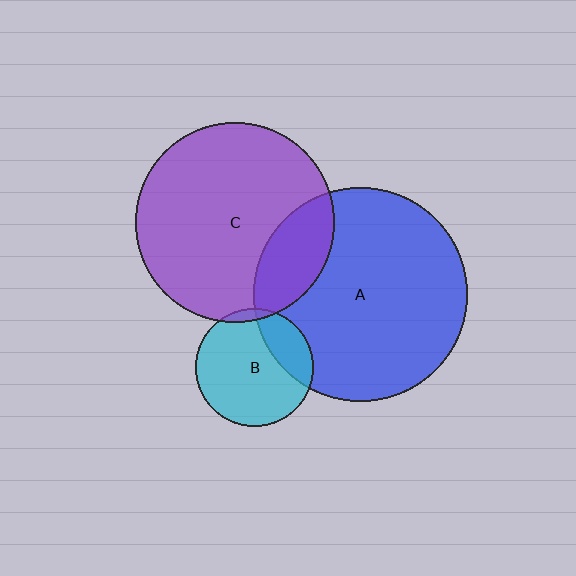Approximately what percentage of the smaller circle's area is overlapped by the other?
Approximately 20%.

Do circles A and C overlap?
Yes.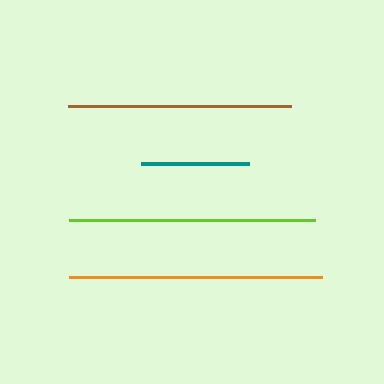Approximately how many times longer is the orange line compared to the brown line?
The orange line is approximately 1.1 times the length of the brown line.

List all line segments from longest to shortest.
From longest to shortest: orange, lime, brown, teal.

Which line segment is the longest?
The orange line is the longest at approximately 253 pixels.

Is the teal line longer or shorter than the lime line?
The lime line is longer than the teal line.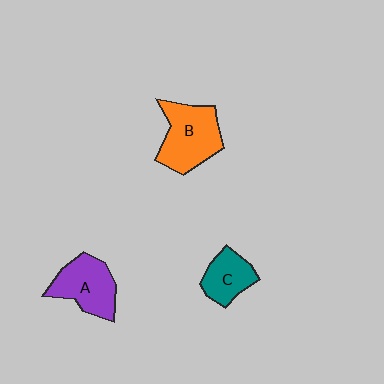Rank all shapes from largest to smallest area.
From largest to smallest: B (orange), A (purple), C (teal).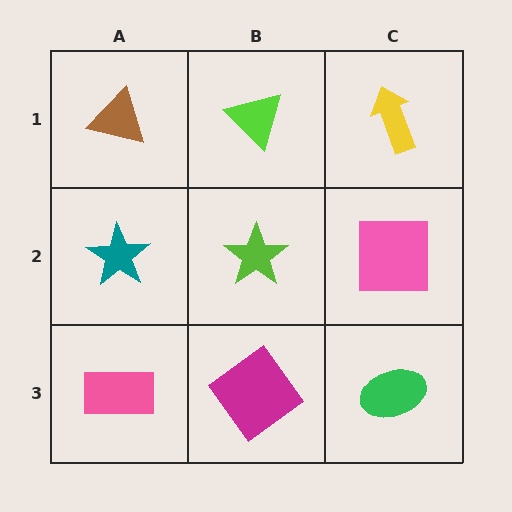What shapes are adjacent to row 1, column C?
A pink square (row 2, column C), a lime triangle (row 1, column B).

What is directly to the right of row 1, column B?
A yellow arrow.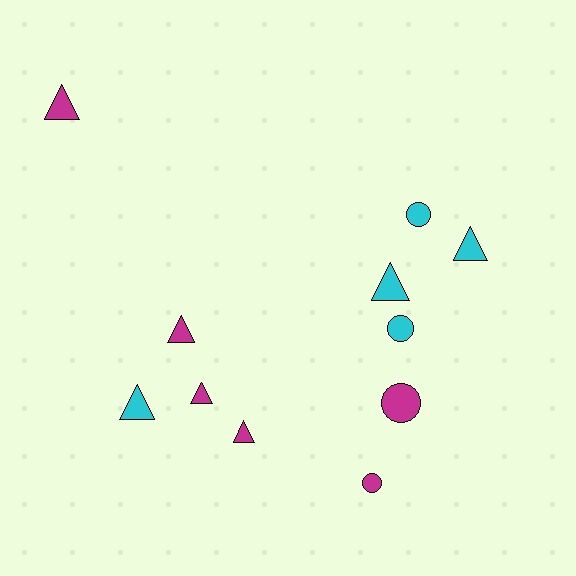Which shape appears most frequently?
Triangle, with 7 objects.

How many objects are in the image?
There are 11 objects.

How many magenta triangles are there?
There are 4 magenta triangles.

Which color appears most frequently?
Magenta, with 6 objects.